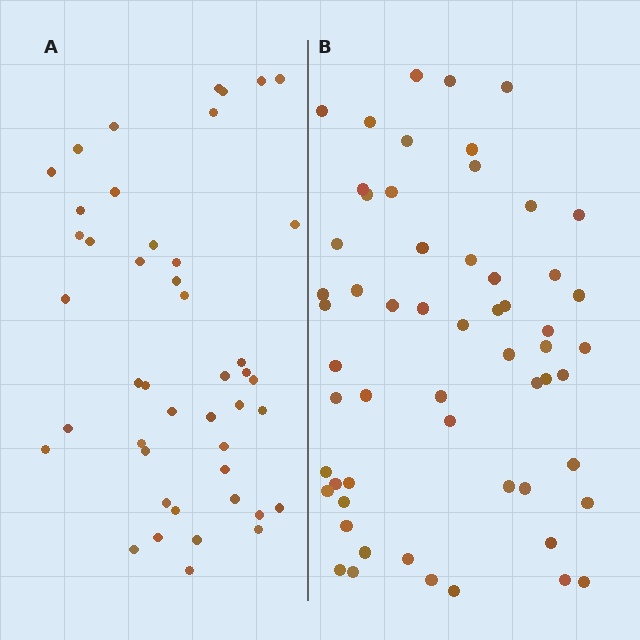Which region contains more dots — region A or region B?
Region B (the right region) has more dots.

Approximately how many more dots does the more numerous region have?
Region B has approximately 15 more dots than region A.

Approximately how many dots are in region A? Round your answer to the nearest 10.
About 40 dots. (The exact count is 45, which rounds to 40.)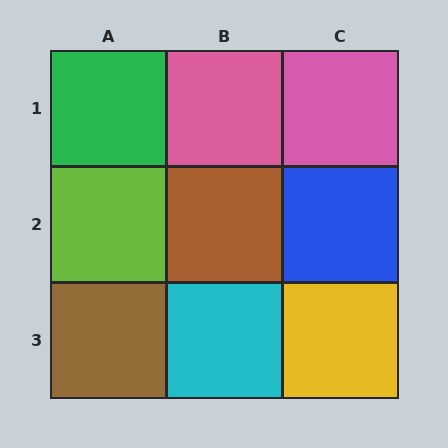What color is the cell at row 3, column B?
Cyan.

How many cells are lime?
1 cell is lime.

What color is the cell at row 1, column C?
Pink.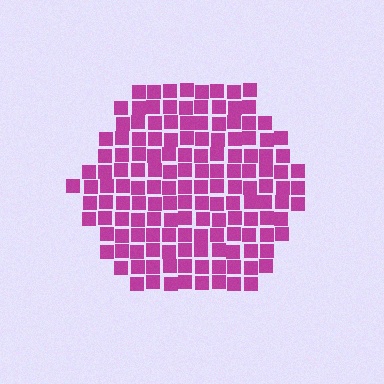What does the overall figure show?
The overall figure shows a hexagon.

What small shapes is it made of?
It is made of small squares.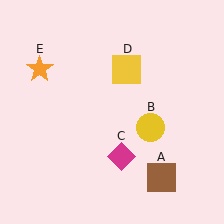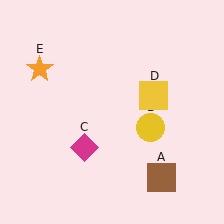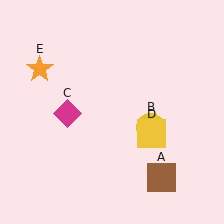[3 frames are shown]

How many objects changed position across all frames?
2 objects changed position: magenta diamond (object C), yellow square (object D).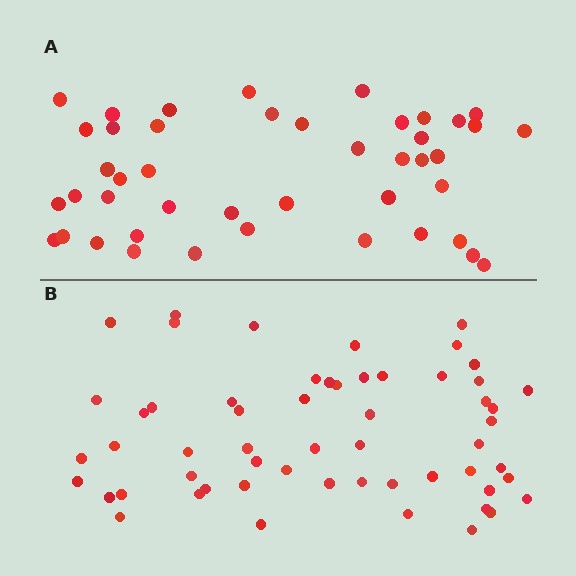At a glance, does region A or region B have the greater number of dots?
Region B (the bottom region) has more dots.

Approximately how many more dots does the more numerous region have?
Region B has approximately 15 more dots than region A.